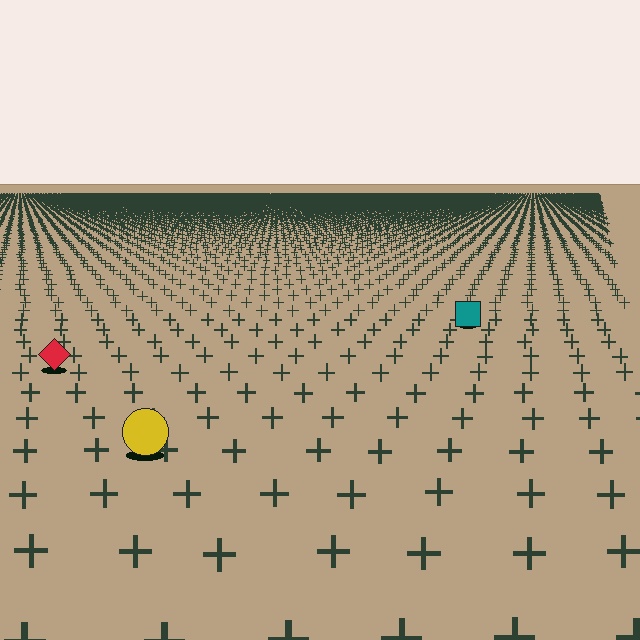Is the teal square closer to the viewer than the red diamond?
No. The red diamond is closer — you can tell from the texture gradient: the ground texture is coarser near it.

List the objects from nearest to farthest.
From nearest to farthest: the yellow circle, the red diamond, the teal square.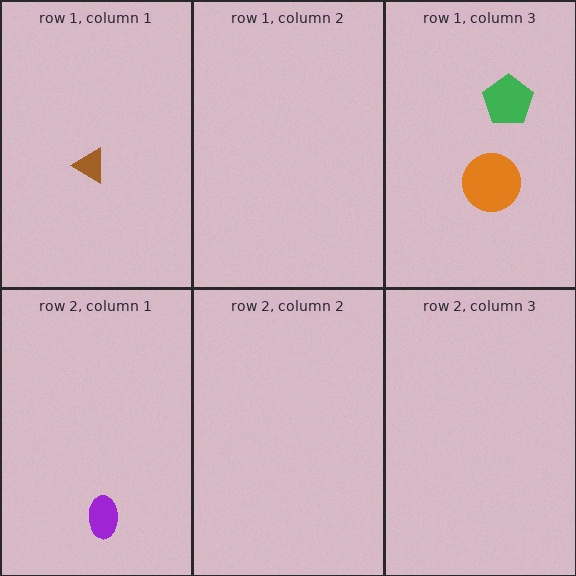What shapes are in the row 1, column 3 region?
The green pentagon, the orange circle.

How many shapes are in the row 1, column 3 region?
2.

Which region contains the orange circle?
The row 1, column 3 region.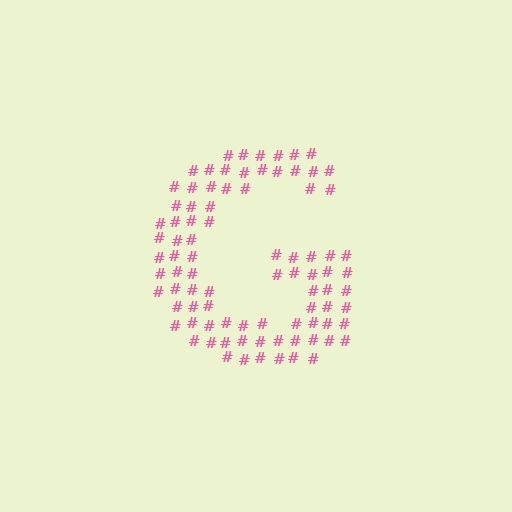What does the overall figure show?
The overall figure shows the letter G.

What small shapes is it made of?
It is made of small hash symbols.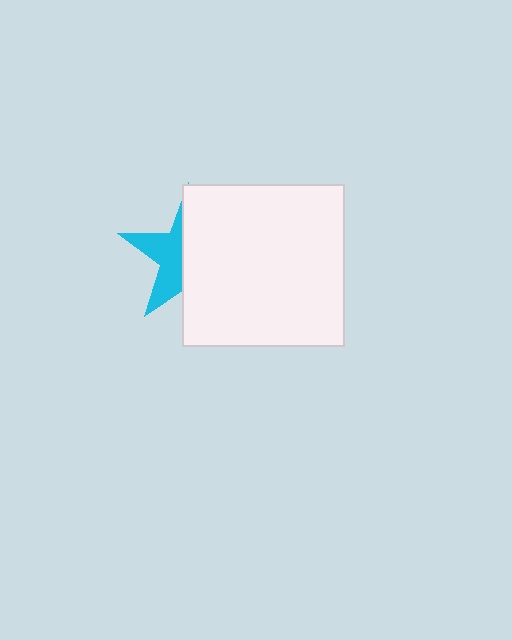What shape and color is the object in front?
The object in front is a white square.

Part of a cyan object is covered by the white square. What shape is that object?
It is a star.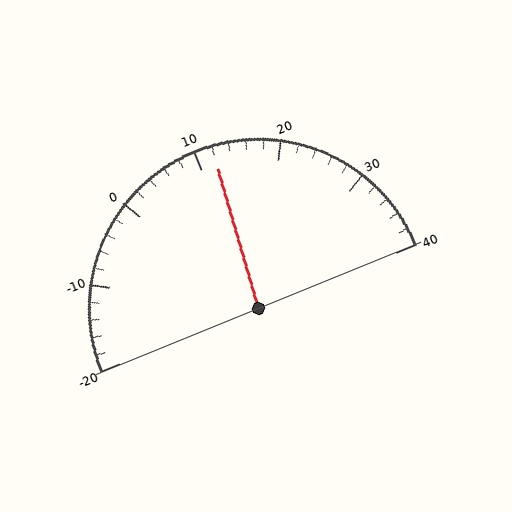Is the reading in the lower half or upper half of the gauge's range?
The reading is in the upper half of the range (-20 to 40).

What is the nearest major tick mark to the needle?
The nearest major tick mark is 10.